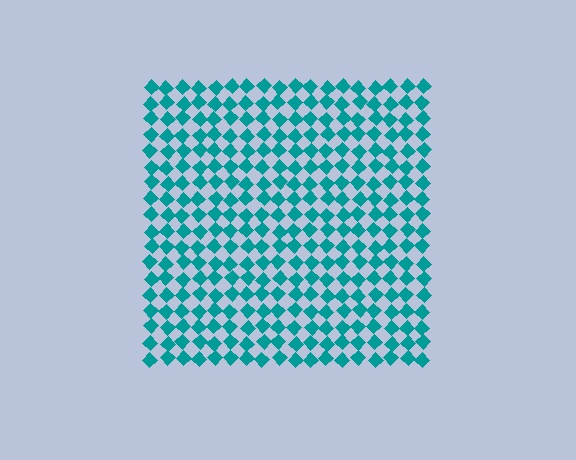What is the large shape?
The large shape is a square.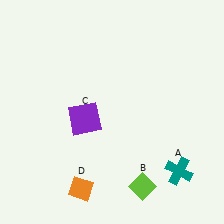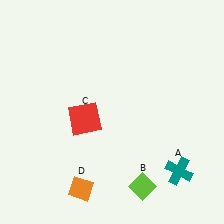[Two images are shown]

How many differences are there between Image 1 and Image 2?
There is 1 difference between the two images.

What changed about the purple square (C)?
In Image 1, C is purple. In Image 2, it changed to red.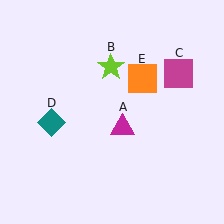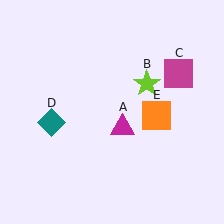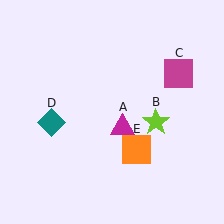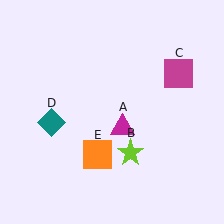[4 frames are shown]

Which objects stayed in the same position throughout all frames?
Magenta triangle (object A) and magenta square (object C) and teal diamond (object D) remained stationary.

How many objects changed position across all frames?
2 objects changed position: lime star (object B), orange square (object E).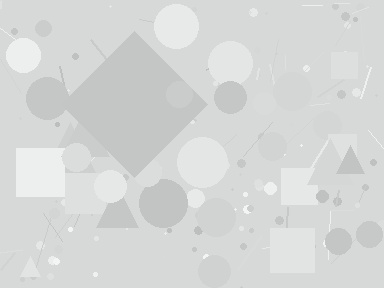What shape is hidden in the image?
A diamond is hidden in the image.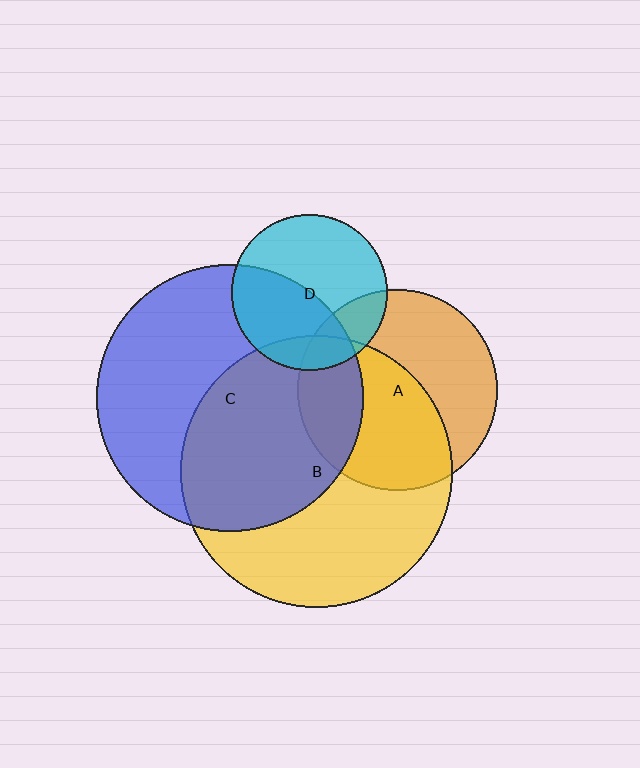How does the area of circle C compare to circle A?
Approximately 1.8 times.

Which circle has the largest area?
Circle B (yellow).